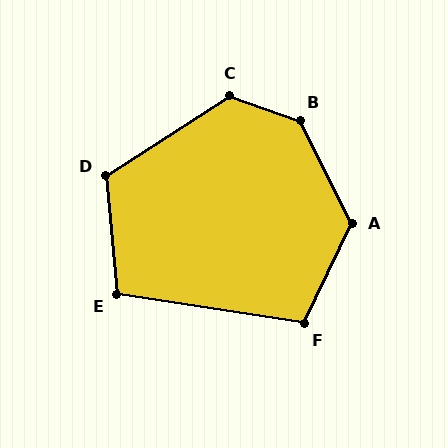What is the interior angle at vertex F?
Approximately 107 degrees (obtuse).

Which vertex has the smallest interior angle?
E, at approximately 104 degrees.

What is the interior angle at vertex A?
Approximately 128 degrees (obtuse).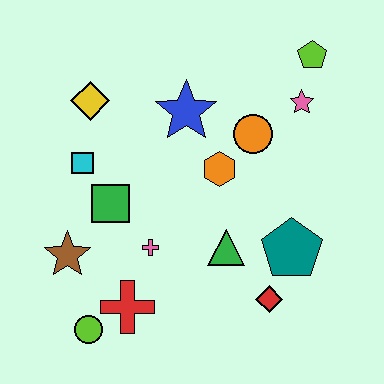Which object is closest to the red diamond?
The teal pentagon is closest to the red diamond.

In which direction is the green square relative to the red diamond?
The green square is to the left of the red diamond.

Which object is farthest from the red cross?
The lime pentagon is farthest from the red cross.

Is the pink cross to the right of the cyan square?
Yes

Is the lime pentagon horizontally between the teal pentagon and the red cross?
No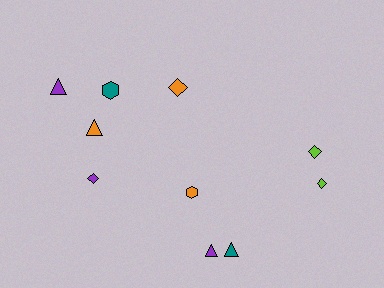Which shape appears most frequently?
Triangle, with 4 objects.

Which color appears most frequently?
Purple, with 3 objects.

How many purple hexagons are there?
There are no purple hexagons.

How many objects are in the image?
There are 10 objects.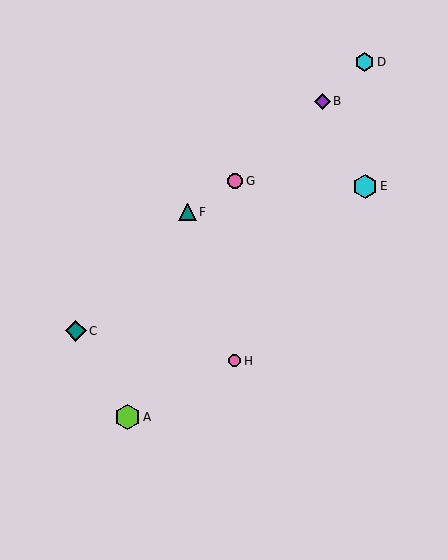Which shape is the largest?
The lime hexagon (labeled A) is the largest.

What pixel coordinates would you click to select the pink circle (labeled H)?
Click at (235, 361) to select the pink circle H.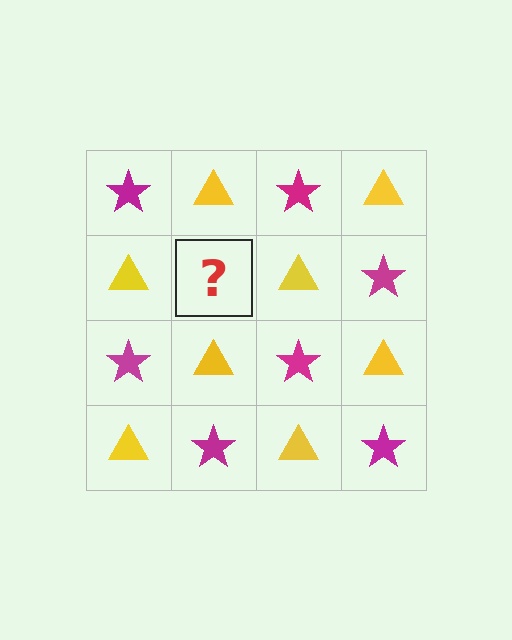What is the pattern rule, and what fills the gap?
The rule is that it alternates magenta star and yellow triangle in a checkerboard pattern. The gap should be filled with a magenta star.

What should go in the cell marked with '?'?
The missing cell should contain a magenta star.